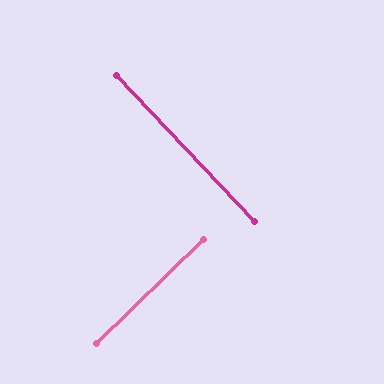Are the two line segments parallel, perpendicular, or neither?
Perpendicular — they meet at approximately 89°.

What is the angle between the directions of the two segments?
Approximately 89 degrees.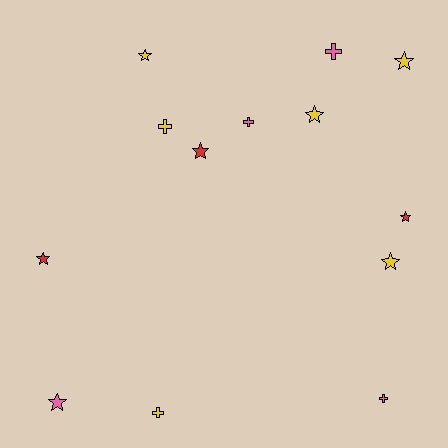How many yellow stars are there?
There are 4 yellow stars.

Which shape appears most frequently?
Star, with 8 objects.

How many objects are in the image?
There are 13 objects.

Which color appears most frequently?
Yellow, with 6 objects.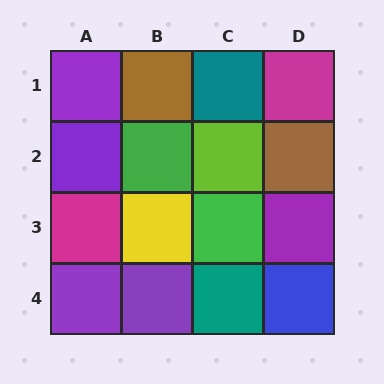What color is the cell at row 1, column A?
Purple.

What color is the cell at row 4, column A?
Purple.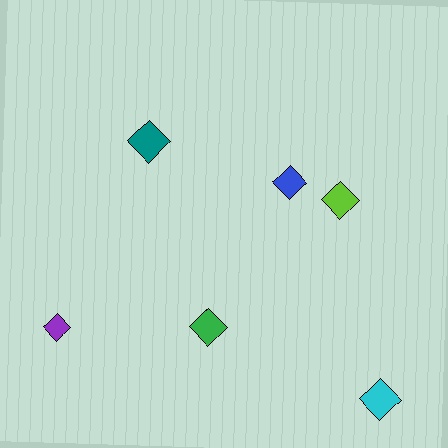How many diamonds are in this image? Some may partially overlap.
There are 6 diamonds.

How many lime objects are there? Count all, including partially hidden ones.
There is 1 lime object.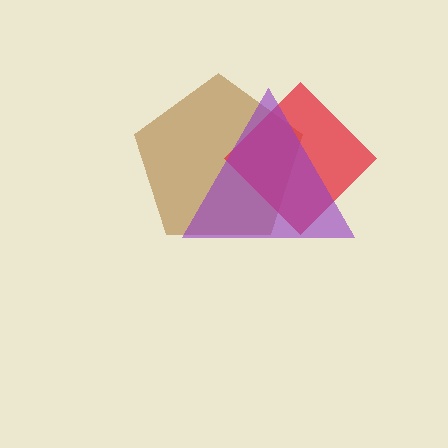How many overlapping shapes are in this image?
There are 3 overlapping shapes in the image.